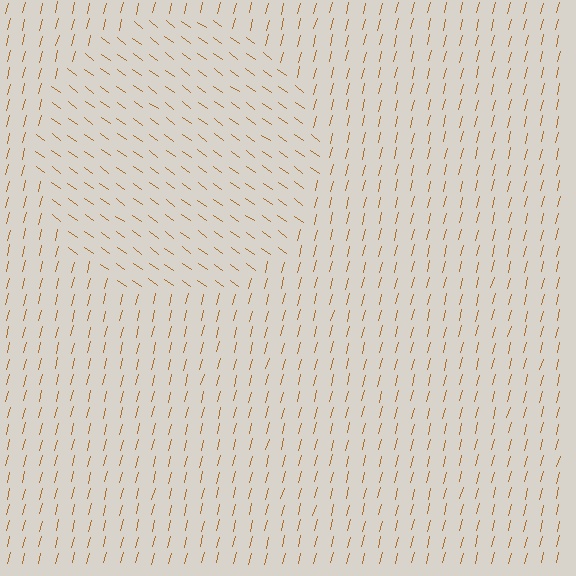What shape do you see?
I see a circle.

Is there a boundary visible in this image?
Yes, there is a texture boundary formed by a change in line orientation.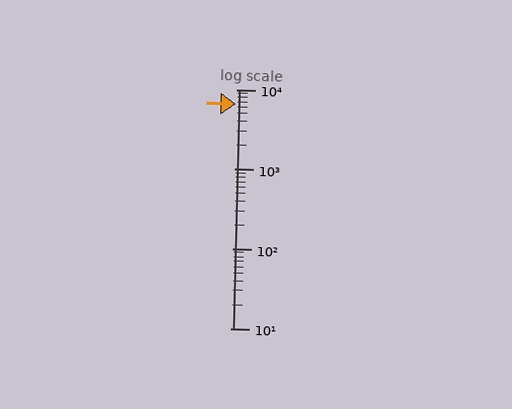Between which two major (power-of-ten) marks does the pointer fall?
The pointer is between 1000 and 10000.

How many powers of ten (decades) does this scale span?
The scale spans 3 decades, from 10 to 10000.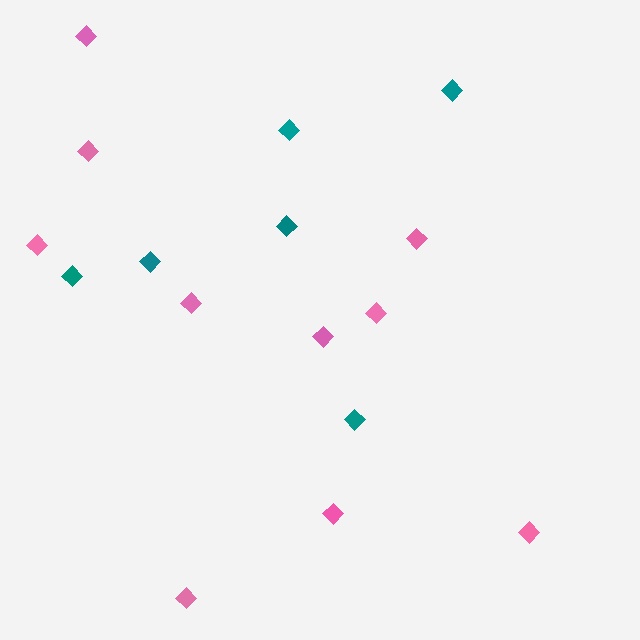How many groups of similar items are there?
There are 2 groups: one group of teal diamonds (6) and one group of pink diamonds (10).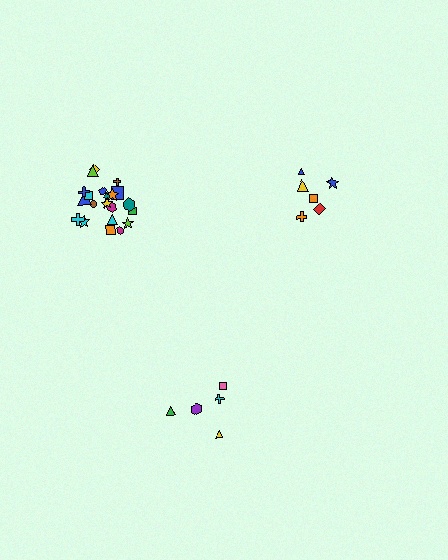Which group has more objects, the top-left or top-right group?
The top-left group.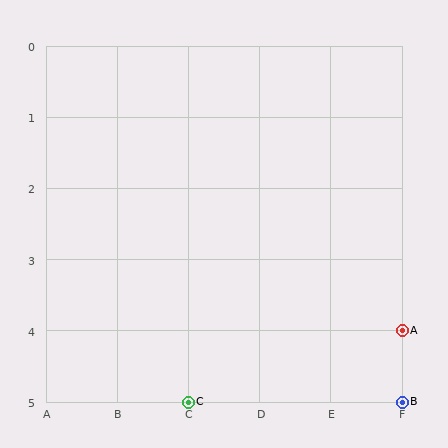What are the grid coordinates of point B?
Point B is at grid coordinates (F, 5).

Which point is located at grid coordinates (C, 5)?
Point C is at (C, 5).